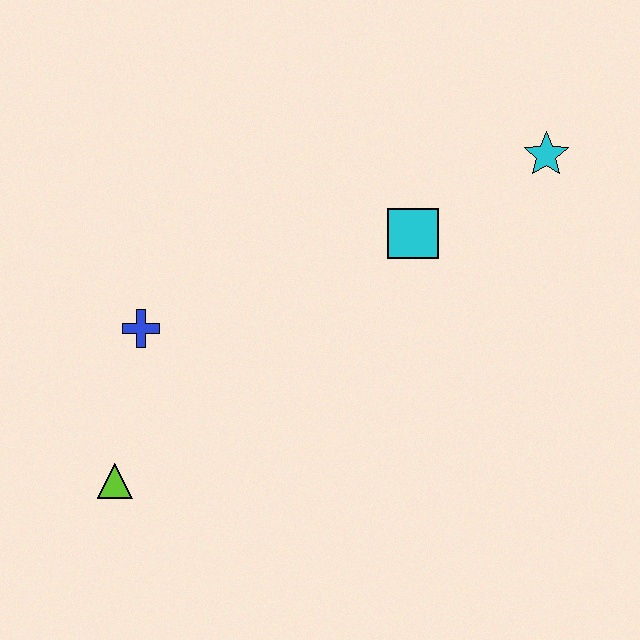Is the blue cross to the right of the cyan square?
No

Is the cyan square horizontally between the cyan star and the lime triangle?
Yes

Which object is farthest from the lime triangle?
The cyan star is farthest from the lime triangle.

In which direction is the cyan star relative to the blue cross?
The cyan star is to the right of the blue cross.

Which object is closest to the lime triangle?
The blue cross is closest to the lime triangle.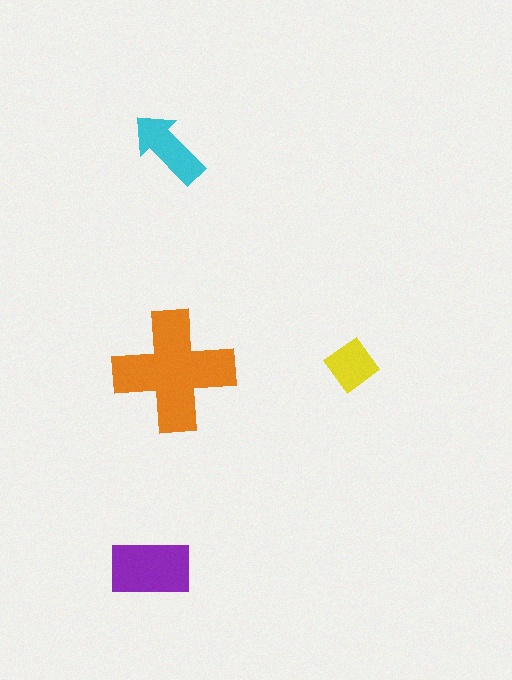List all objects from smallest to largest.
The yellow diamond, the cyan arrow, the purple rectangle, the orange cross.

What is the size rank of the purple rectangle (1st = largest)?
2nd.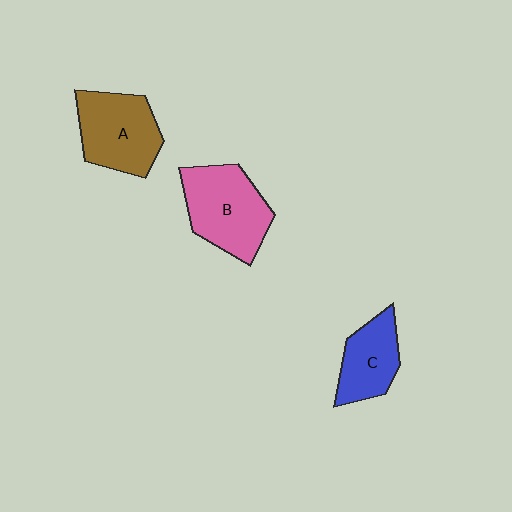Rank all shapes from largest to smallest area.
From largest to smallest: B (pink), A (brown), C (blue).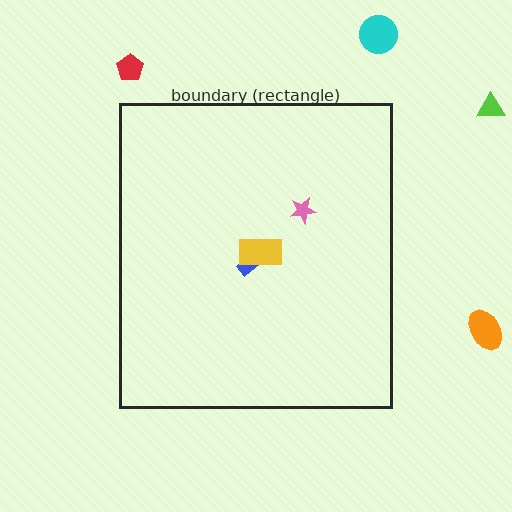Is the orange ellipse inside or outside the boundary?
Outside.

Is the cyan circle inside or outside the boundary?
Outside.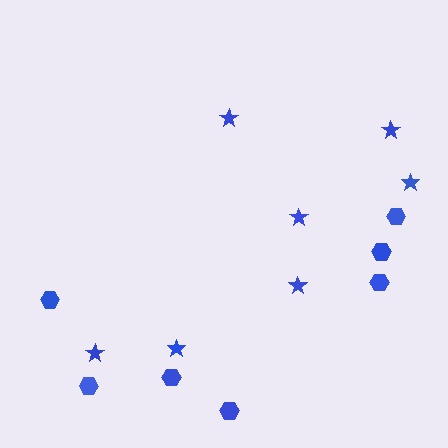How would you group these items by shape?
There are 2 groups: one group of hexagons (7) and one group of stars (7).